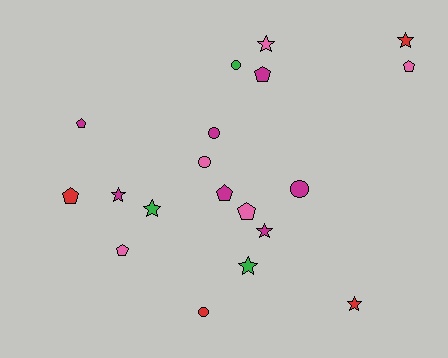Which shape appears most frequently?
Star, with 7 objects.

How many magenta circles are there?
There are 2 magenta circles.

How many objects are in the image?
There are 19 objects.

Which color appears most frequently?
Magenta, with 7 objects.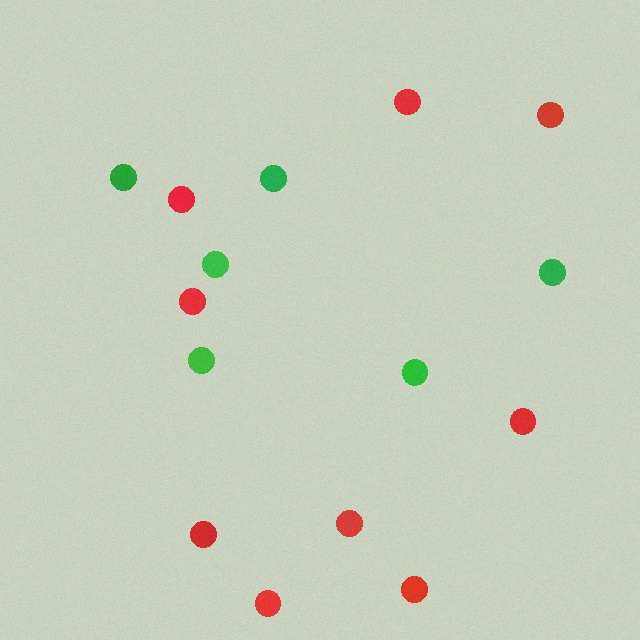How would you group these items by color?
There are 2 groups: one group of green circles (6) and one group of red circles (9).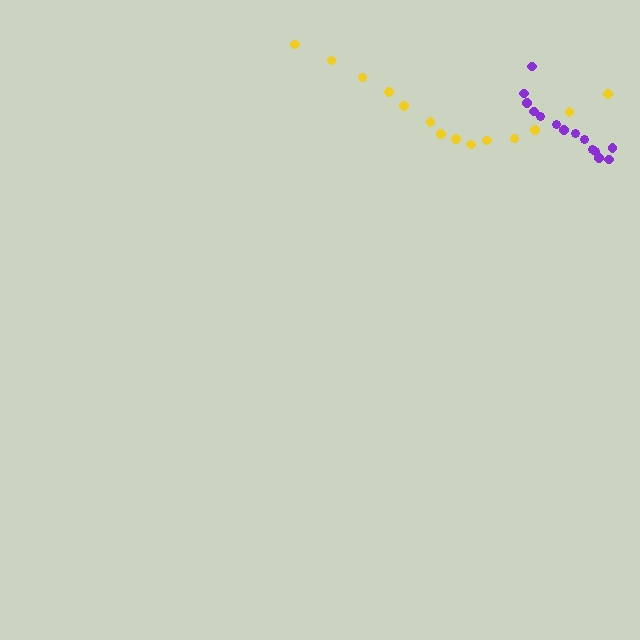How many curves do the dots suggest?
There are 2 distinct paths.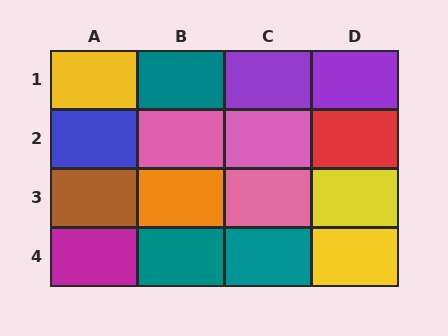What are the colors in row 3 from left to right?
Brown, orange, pink, yellow.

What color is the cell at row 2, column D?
Red.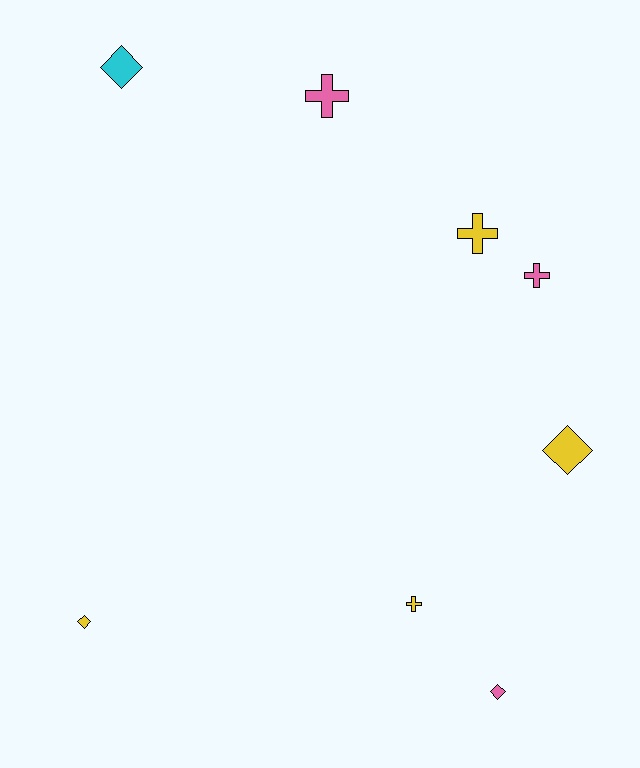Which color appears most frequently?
Yellow, with 4 objects.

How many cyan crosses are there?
There are no cyan crosses.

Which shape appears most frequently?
Cross, with 4 objects.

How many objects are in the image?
There are 8 objects.